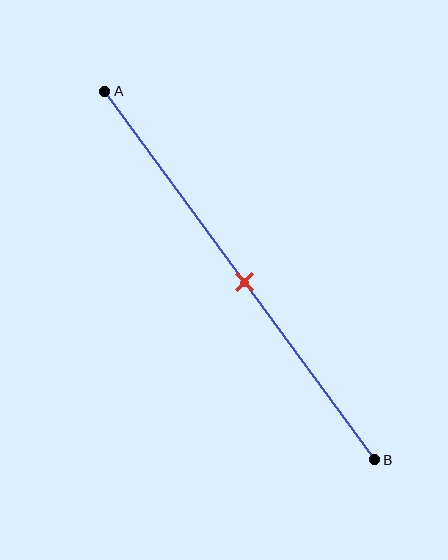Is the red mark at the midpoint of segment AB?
Yes, the mark is approximately at the midpoint.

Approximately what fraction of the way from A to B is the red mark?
The red mark is approximately 50% of the way from A to B.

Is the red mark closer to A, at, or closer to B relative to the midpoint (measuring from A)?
The red mark is approximately at the midpoint of segment AB.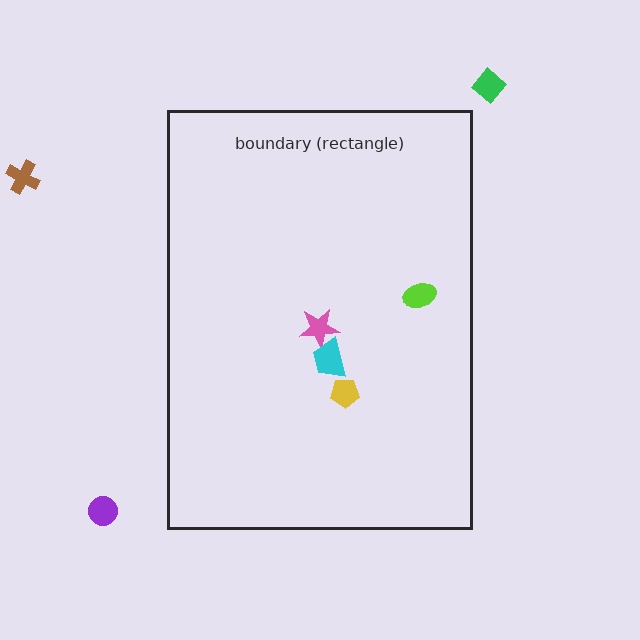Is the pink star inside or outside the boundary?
Inside.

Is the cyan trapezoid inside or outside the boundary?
Inside.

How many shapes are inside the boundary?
4 inside, 3 outside.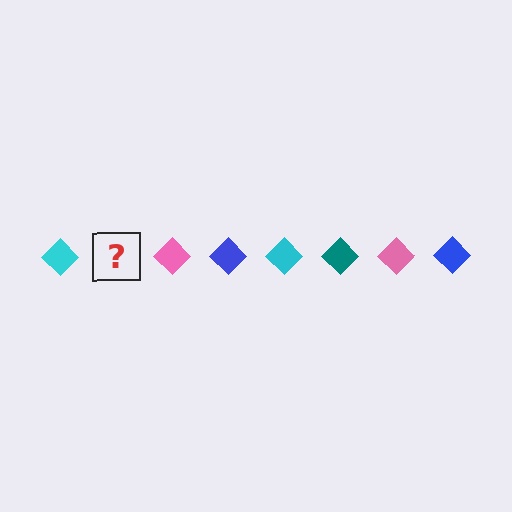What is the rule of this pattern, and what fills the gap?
The rule is that the pattern cycles through cyan, teal, pink, blue diamonds. The gap should be filled with a teal diamond.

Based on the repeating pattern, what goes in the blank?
The blank should be a teal diamond.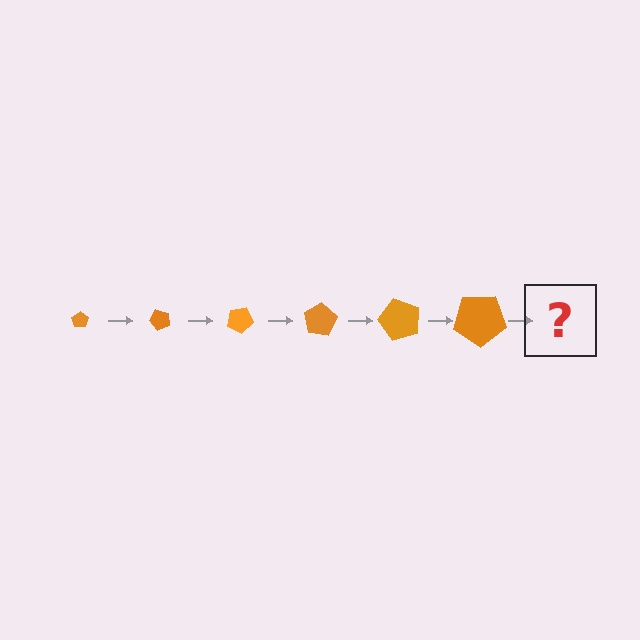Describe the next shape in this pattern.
It should be a pentagon, larger than the previous one and rotated 300 degrees from the start.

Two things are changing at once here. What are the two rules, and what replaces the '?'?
The two rules are that the pentagon grows larger each step and it rotates 50 degrees each step. The '?' should be a pentagon, larger than the previous one and rotated 300 degrees from the start.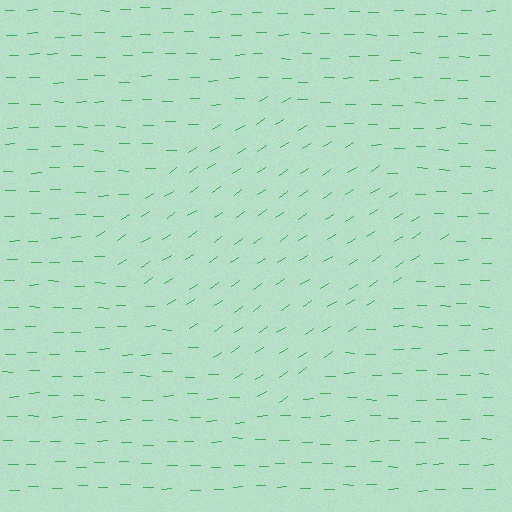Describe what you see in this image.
The image is filled with small green line segments. A diamond region in the image has lines oriented differently from the surrounding lines, creating a visible texture boundary.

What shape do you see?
I see a diamond.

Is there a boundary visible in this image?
Yes, there is a texture boundary formed by a change in line orientation.